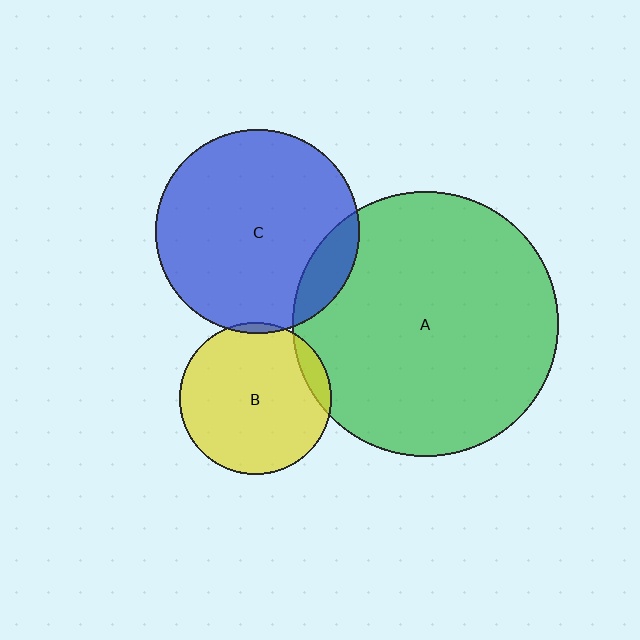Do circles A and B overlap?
Yes.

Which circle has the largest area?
Circle A (green).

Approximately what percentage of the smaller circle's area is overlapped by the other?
Approximately 10%.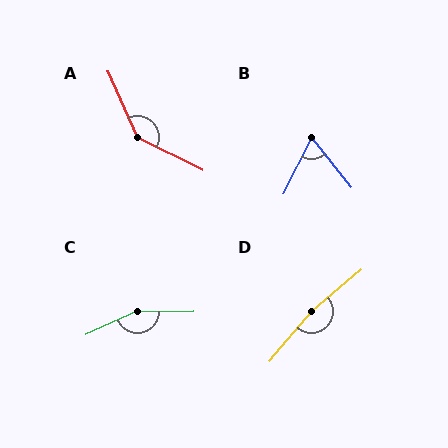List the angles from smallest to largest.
B (65°), A (141°), C (156°), D (169°).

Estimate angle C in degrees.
Approximately 156 degrees.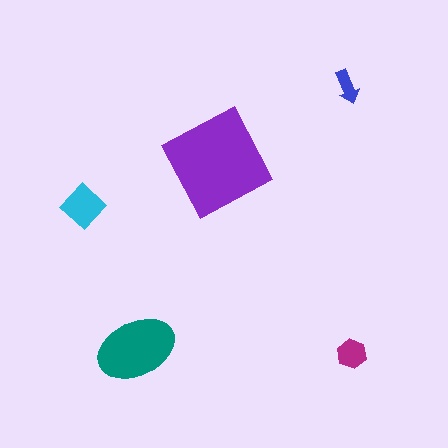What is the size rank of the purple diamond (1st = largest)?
1st.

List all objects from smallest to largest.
The blue arrow, the magenta hexagon, the cyan diamond, the teal ellipse, the purple diamond.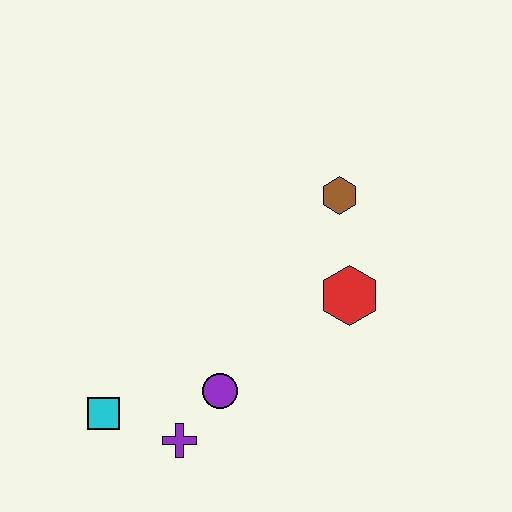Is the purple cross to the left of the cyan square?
No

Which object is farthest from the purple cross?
The brown hexagon is farthest from the purple cross.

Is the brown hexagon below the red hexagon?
No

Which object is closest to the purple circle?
The purple cross is closest to the purple circle.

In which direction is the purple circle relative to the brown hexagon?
The purple circle is below the brown hexagon.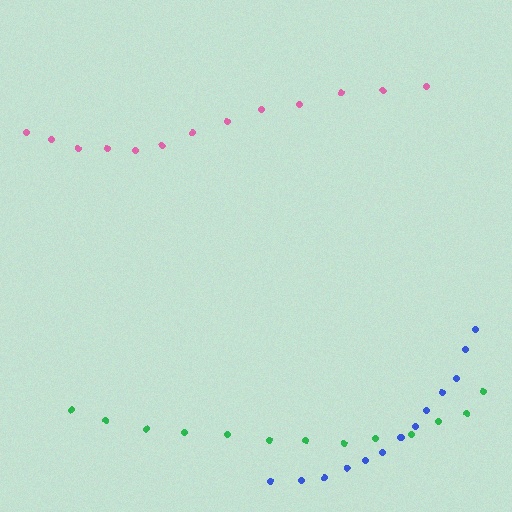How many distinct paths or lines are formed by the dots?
There are 3 distinct paths.